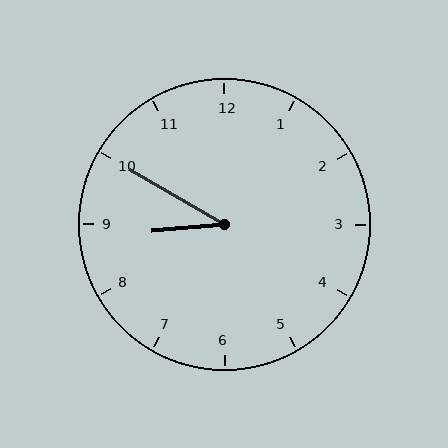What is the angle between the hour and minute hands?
Approximately 35 degrees.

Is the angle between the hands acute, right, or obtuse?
It is acute.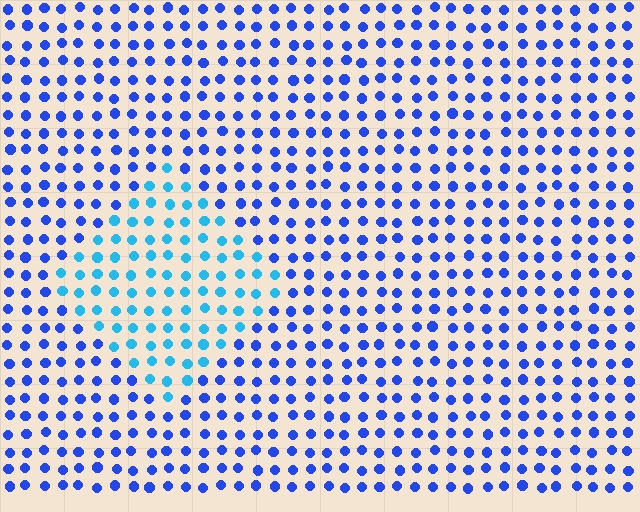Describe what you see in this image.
The image is filled with small blue elements in a uniform arrangement. A diamond-shaped region is visible where the elements are tinted to a slightly different hue, forming a subtle color boundary.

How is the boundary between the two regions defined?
The boundary is defined purely by a slight shift in hue (about 35 degrees). Spacing, size, and orientation are identical on both sides.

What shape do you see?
I see a diamond.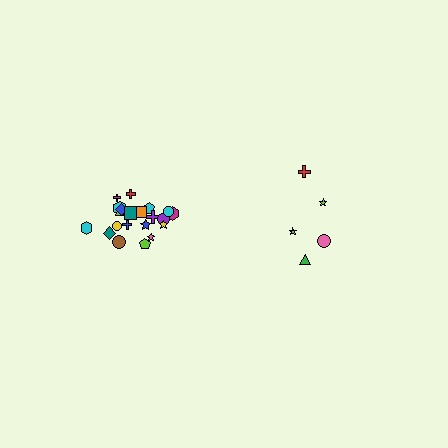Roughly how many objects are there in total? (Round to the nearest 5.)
Roughly 25 objects in total.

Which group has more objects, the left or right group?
The left group.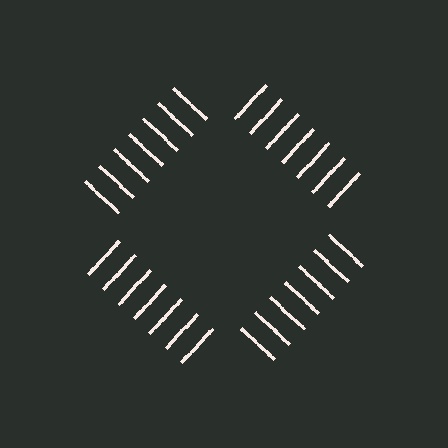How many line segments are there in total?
28 — 7 along each of the 4 edges.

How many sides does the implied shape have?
4 sides — the line-ends trace a square.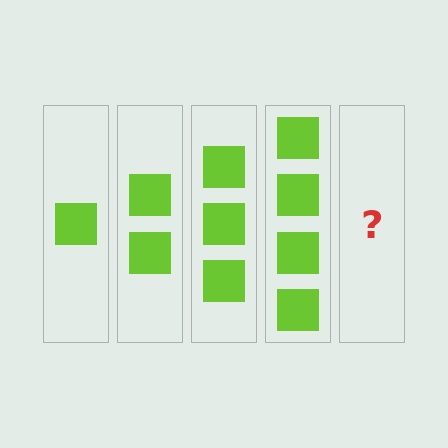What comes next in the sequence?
The next element should be 5 squares.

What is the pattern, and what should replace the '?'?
The pattern is that each step adds one more square. The '?' should be 5 squares.